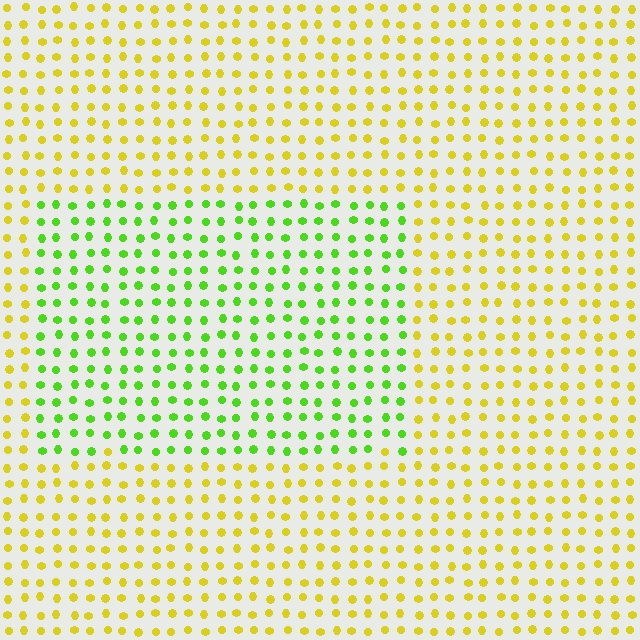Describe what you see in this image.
The image is filled with small yellow elements in a uniform arrangement. A rectangle-shaped region is visible where the elements are tinted to a slightly different hue, forming a subtle color boundary.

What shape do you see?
I see a rectangle.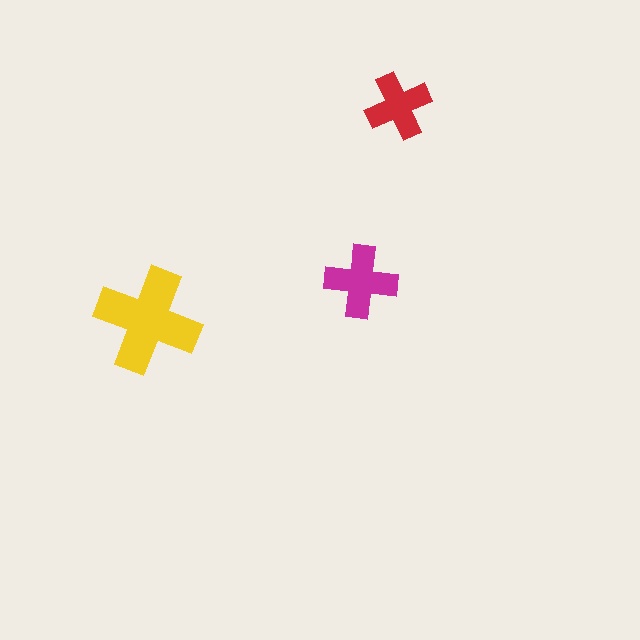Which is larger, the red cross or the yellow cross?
The yellow one.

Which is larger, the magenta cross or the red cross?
The magenta one.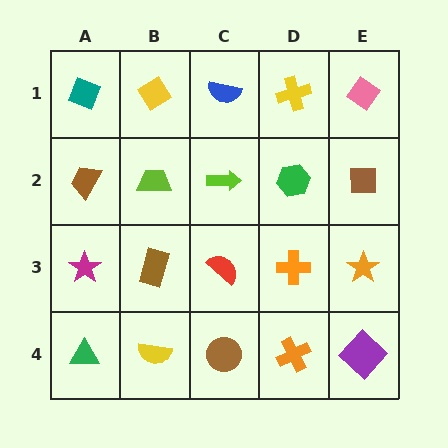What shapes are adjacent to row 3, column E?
A brown square (row 2, column E), a purple diamond (row 4, column E), an orange cross (row 3, column D).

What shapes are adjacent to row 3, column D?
A green hexagon (row 2, column D), an orange cross (row 4, column D), a red semicircle (row 3, column C), an orange star (row 3, column E).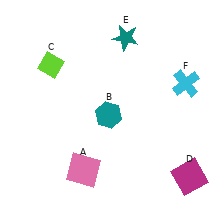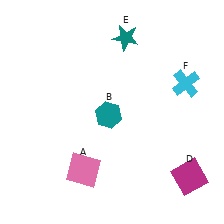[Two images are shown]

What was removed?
The lime diamond (C) was removed in Image 2.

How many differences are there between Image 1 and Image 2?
There is 1 difference between the two images.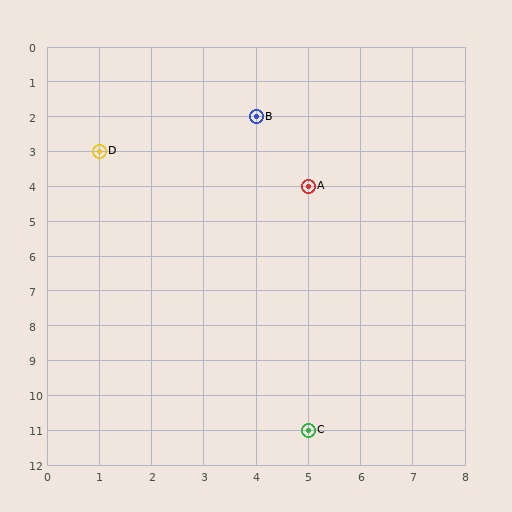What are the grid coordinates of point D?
Point D is at grid coordinates (1, 3).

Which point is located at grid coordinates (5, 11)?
Point C is at (5, 11).